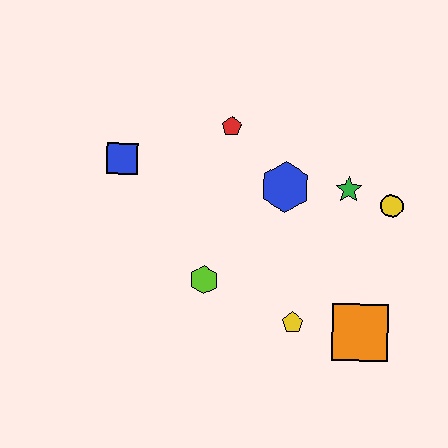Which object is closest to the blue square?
The red pentagon is closest to the blue square.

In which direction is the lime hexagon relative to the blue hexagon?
The lime hexagon is below the blue hexagon.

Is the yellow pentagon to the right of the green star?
No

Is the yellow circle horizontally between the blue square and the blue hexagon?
No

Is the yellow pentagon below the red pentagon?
Yes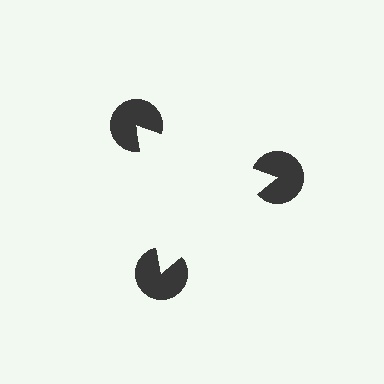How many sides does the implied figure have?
3 sides.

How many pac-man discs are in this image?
There are 3 — one at each vertex of the illusory triangle.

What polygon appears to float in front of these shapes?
An illusory triangle — its edges are inferred from the aligned wedge cuts in the pac-man discs, not physically drawn.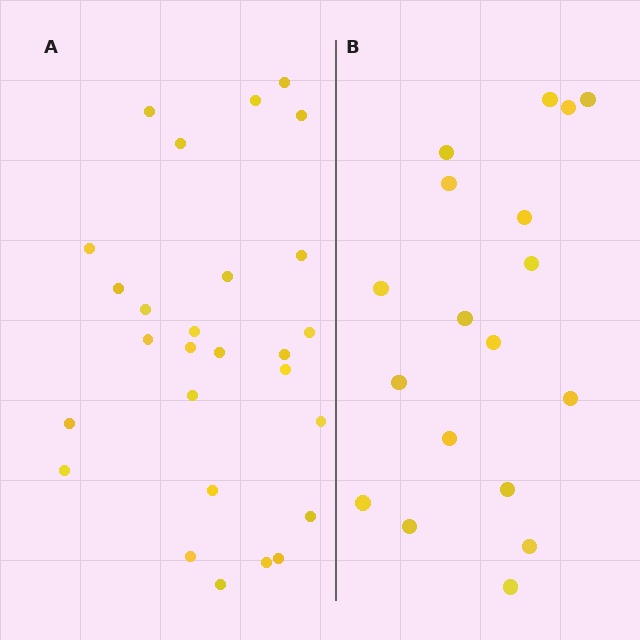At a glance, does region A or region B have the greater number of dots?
Region A (the left region) has more dots.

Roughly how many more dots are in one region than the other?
Region A has roughly 8 or so more dots than region B.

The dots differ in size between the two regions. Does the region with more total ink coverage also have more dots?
No. Region B has more total ink coverage because its dots are larger, but region A actually contains more individual dots. Total area can be misleading — the number of items is what matters here.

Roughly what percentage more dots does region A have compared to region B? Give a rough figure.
About 50% more.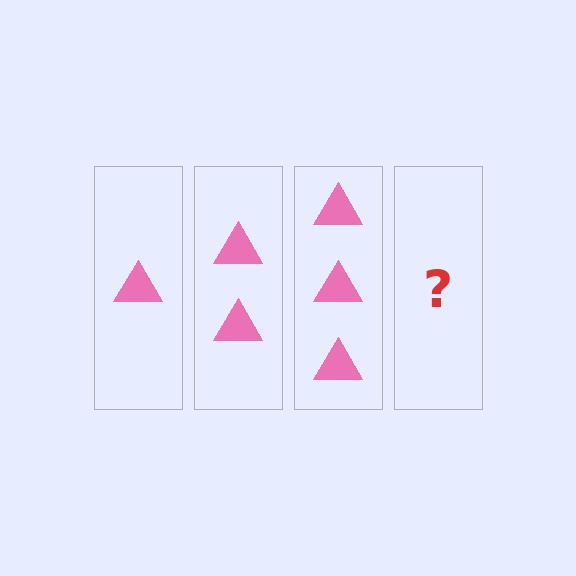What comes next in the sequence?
The next element should be 4 triangles.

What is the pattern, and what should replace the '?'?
The pattern is that each step adds one more triangle. The '?' should be 4 triangles.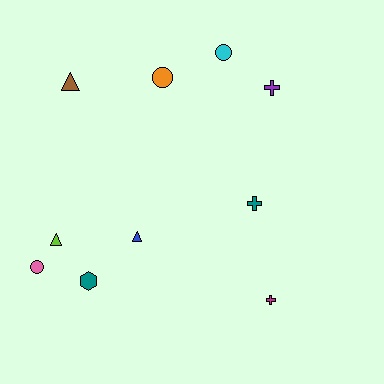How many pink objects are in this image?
There is 1 pink object.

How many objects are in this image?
There are 10 objects.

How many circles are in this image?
There are 3 circles.